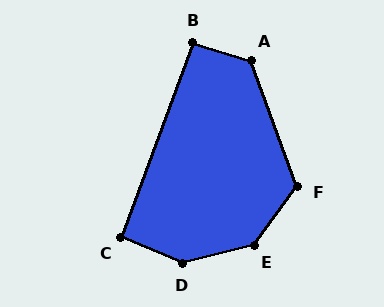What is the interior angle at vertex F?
Approximately 123 degrees (obtuse).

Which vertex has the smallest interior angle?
C, at approximately 92 degrees.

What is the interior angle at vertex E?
Approximately 141 degrees (obtuse).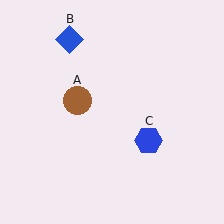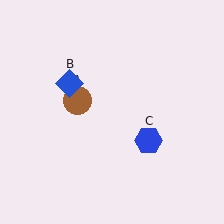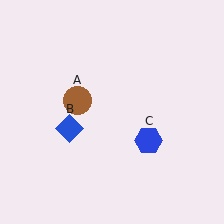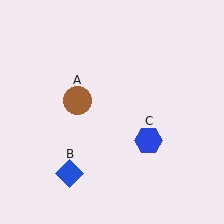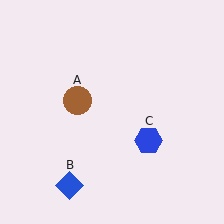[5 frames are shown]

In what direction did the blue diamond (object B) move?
The blue diamond (object B) moved down.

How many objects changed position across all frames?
1 object changed position: blue diamond (object B).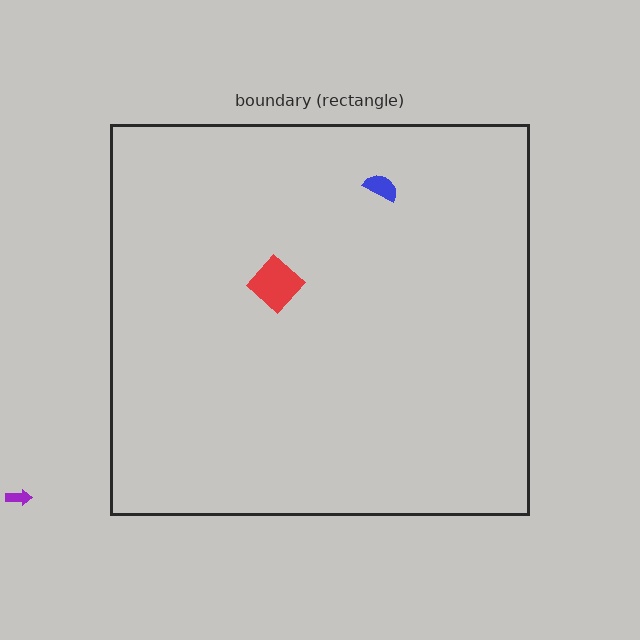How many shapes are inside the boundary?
2 inside, 1 outside.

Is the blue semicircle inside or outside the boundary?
Inside.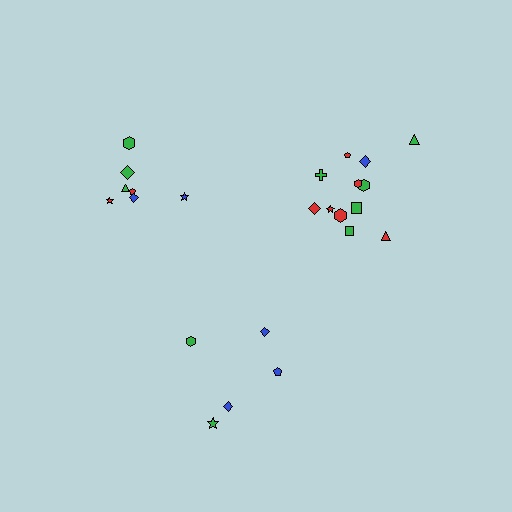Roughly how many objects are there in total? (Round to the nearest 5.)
Roughly 25 objects in total.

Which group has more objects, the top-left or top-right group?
The top-right group.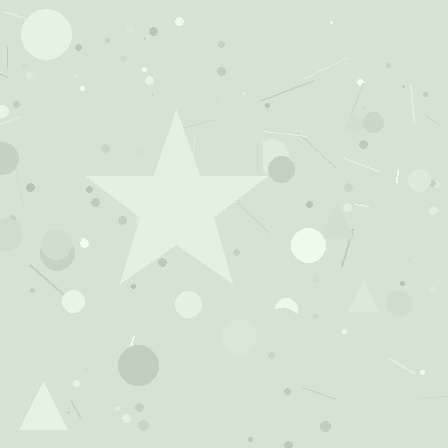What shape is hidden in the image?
A star is hidden in the image.